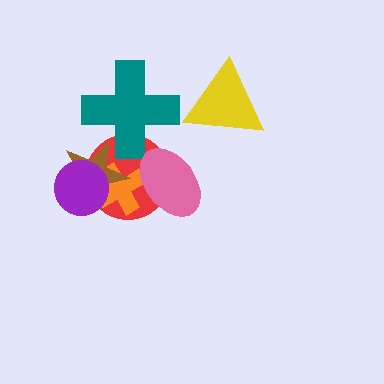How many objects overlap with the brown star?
4 objects overlap with the brown star.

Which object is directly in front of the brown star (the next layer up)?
The teal cross is directly in front of the brown star.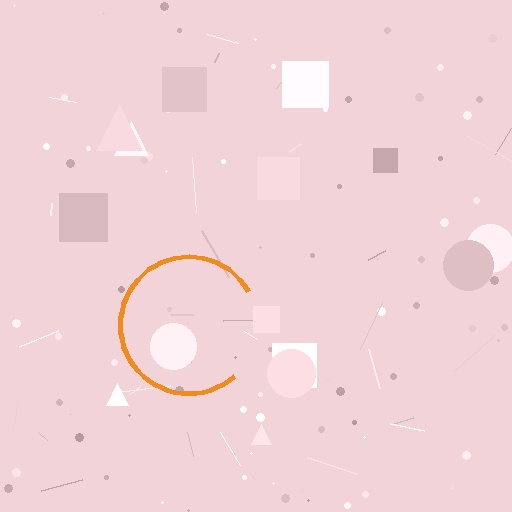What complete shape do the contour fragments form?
The contour fragments form a circle.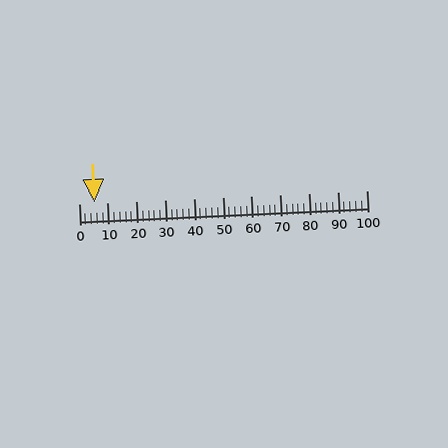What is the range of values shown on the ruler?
The ruler shows values from 0 to 100.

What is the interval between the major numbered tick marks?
The major tick marks are spaced 10 units apart.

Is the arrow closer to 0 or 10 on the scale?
The arrow is closer to 10.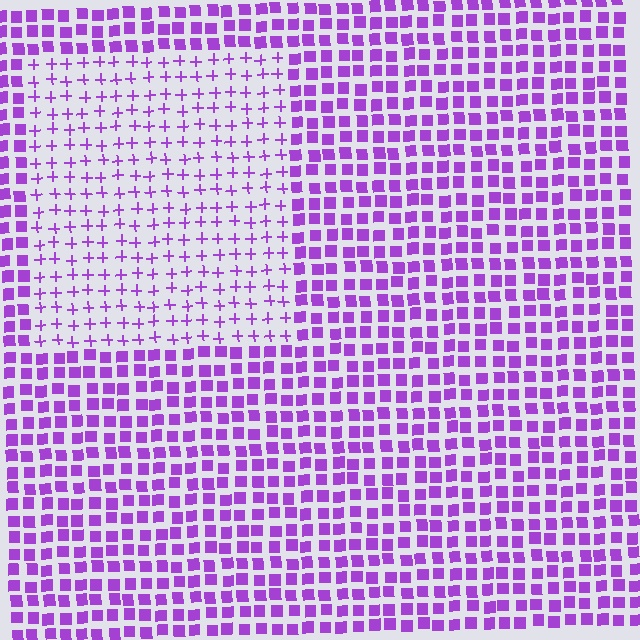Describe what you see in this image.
The image is filled with small purple elements arranged in a uniform grid. A rectangle-shaped region contains plus signs, while the surrounding area contains squares. The boundary is defined purely by the change in element shape.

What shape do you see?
I see a rectangle.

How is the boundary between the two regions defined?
The boundary is defined by a change in element shape: plus signs inside vs. squares outside. All elements share the same color and spacing.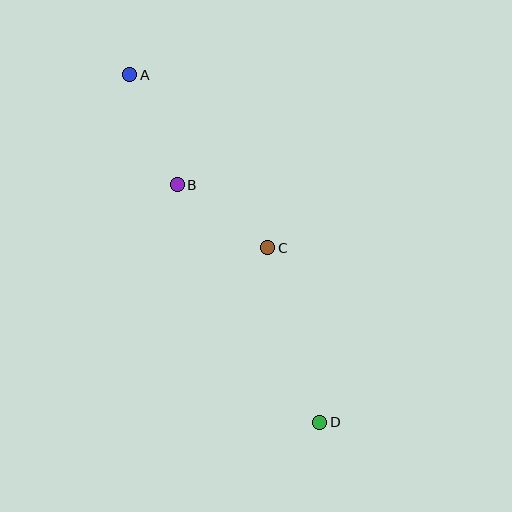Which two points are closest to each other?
Points B and C are closest to each other.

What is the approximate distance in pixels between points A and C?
The distance between A and C is approximately 222 pixels.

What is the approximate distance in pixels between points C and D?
The distance between C and D is approximately 182 pixels.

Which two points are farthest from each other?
Points A and D are farthest from each other.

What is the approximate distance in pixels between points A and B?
The distance between A and B is approximately 120 pixels.